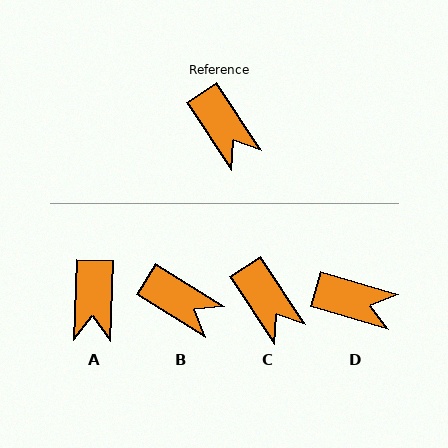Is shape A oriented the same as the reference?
No, it is off by about 36 degrees.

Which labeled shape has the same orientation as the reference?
C.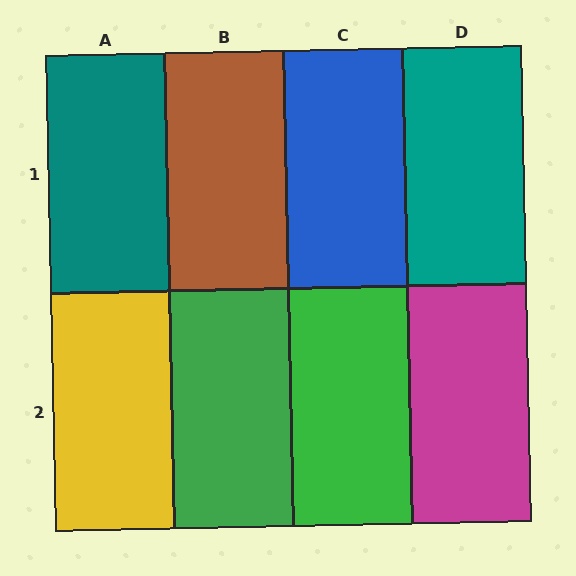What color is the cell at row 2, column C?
Green.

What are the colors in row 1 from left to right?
Teal, brown, blue, teal.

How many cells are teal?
2 cells are teal.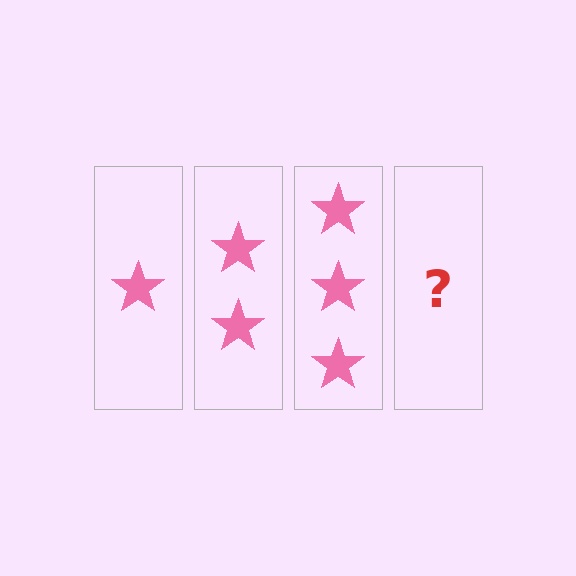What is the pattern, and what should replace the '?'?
The pattern is that each step adds one more star. The '?' should be 4 stars.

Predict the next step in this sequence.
The next step is 4 stars.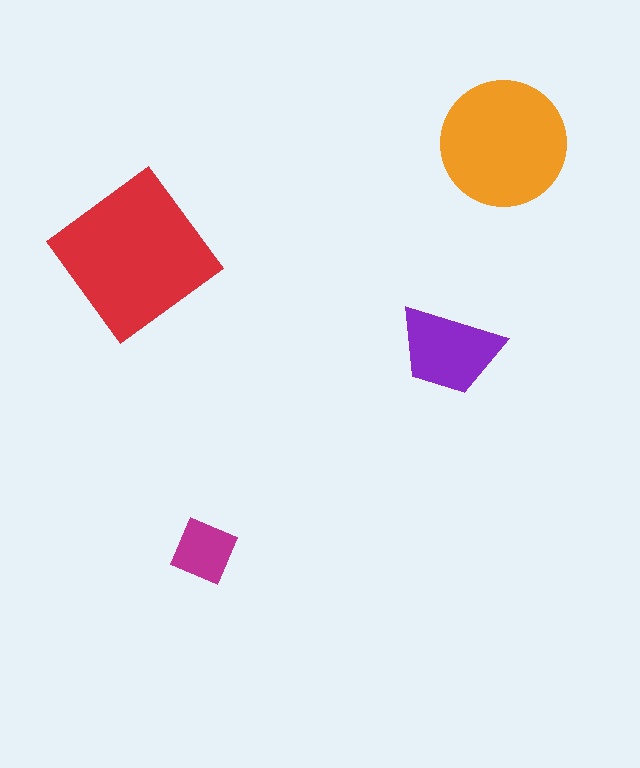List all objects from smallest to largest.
The magenta diamond, the purple trapezoid, the orange circle, the red diamond.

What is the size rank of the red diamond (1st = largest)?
1st.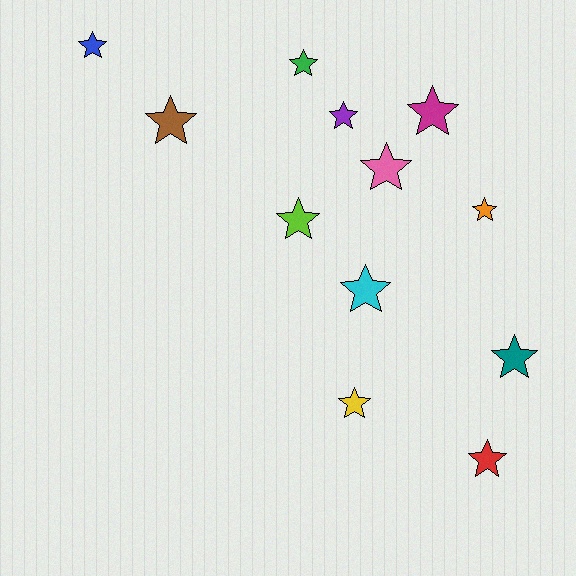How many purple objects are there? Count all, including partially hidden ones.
There is 1 purple object.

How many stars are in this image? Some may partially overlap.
There are 12 stars.